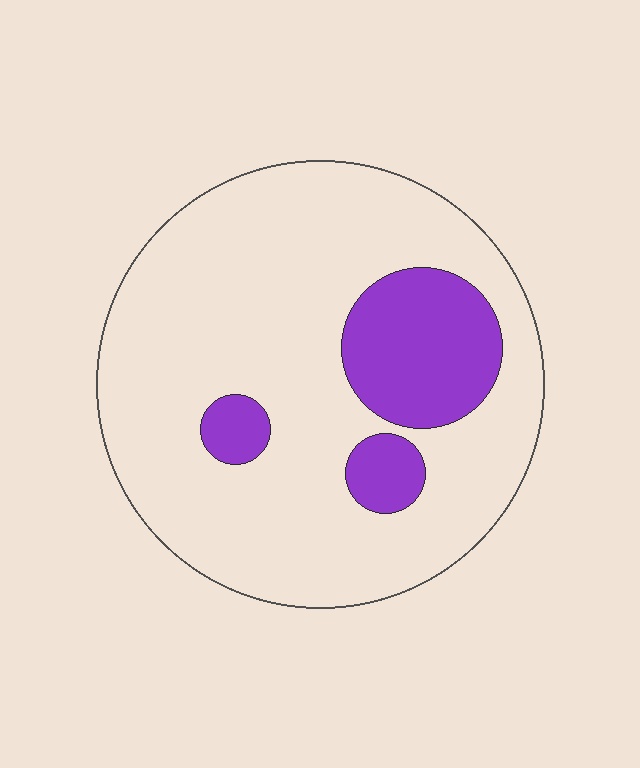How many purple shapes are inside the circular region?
3.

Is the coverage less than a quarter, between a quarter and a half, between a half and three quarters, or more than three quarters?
Less than a quarter.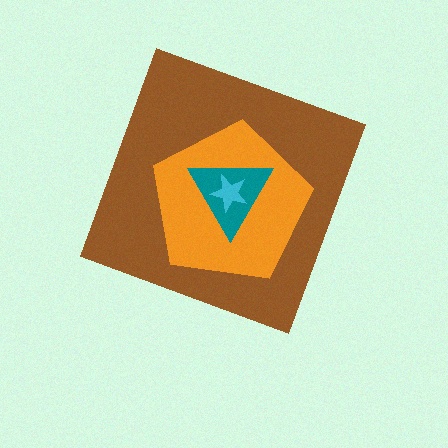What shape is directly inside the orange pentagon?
The teal triangle.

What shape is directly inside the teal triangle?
The cyan star.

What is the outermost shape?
The brown diamond.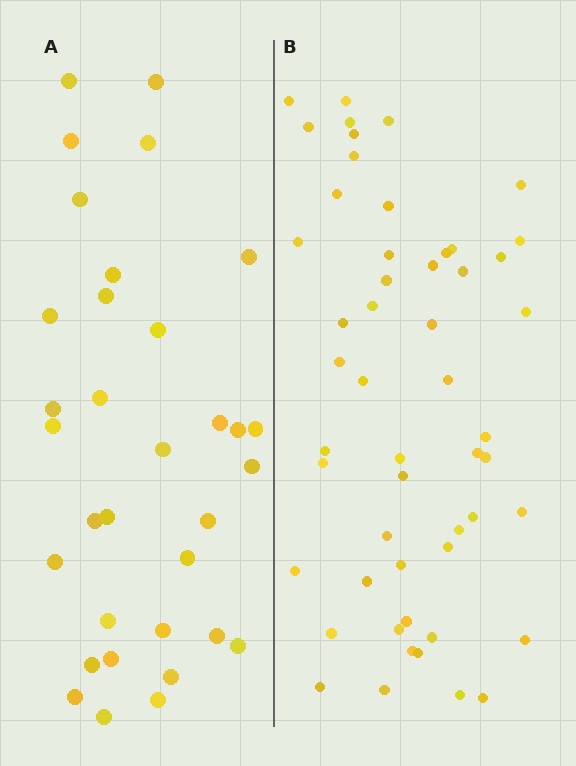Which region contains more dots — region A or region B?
Region B (the right region) has more dots.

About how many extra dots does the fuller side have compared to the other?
Region B has approximately 20 more dots than region A.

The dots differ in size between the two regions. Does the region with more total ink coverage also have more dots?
No. Region A has more total ink coverage because its dots are larger, but region B actually contains more individual dots. Total area can be misleading — the number of items is what matters here.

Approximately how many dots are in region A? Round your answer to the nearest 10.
About 30 dots. (The exact count is 33, which rounds to 30.)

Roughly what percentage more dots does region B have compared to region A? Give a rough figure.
About 60% more.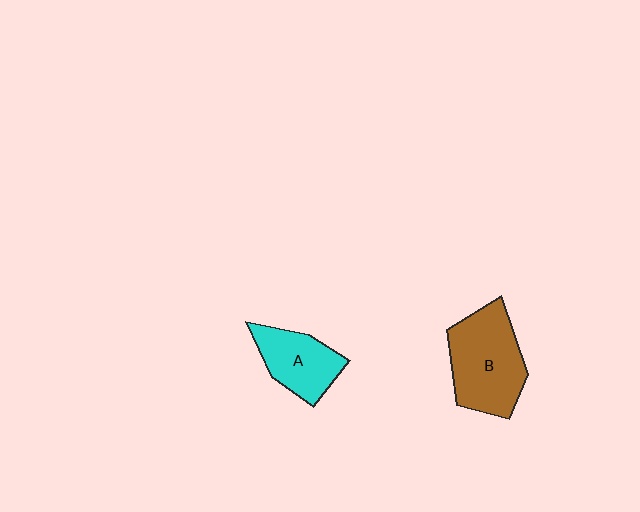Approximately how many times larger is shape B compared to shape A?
Approximately 1.5 times.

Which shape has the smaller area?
Shape A (cyan).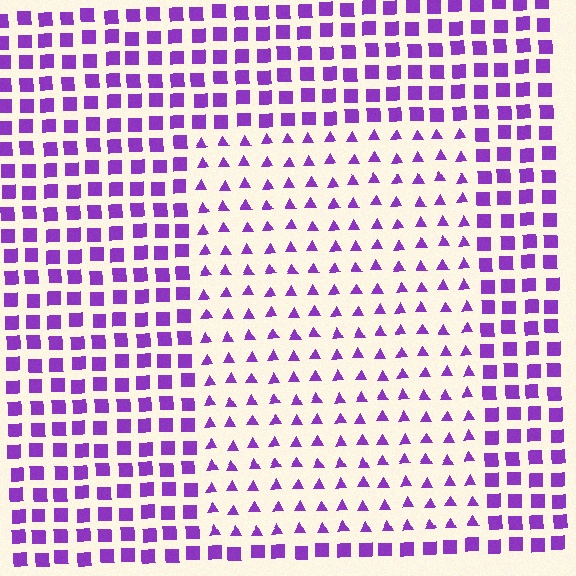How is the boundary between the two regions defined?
The boundary is defined by a change in element shape: triangles inside vs. squares outside. All elements share the same color and spacing.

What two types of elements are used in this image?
The image uses triangles inside the rectangle region and squares outside it.